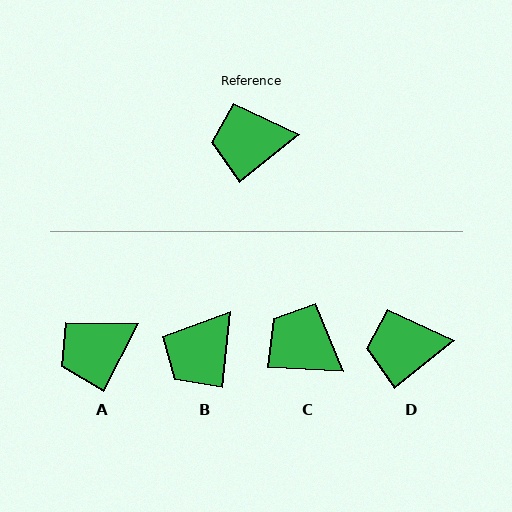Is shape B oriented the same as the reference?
No, it is off by about 45 degrees.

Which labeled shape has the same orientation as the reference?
D.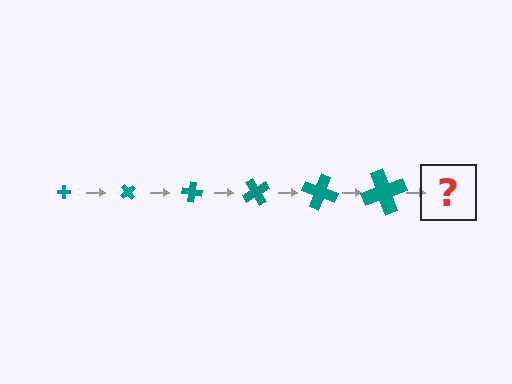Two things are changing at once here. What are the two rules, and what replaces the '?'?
The two rules are that the cross grows larger each step and it rotates 50 degrees each step. The '?' should be a cross, larger than the previous one and rotated 300 degrees from the start.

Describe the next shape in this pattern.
It should be a cross, larger than the previous one and rotated 300 degrees from the start.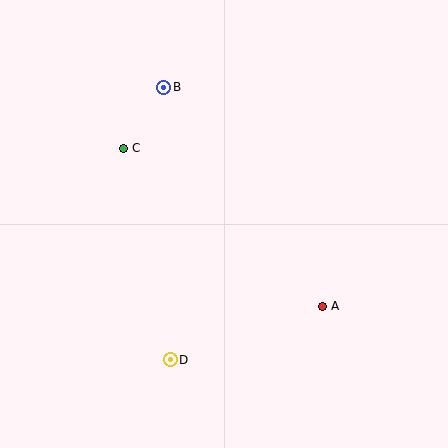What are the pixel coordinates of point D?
Point D is at (170, 360).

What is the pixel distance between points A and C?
The distance between A and C is 254 pixels.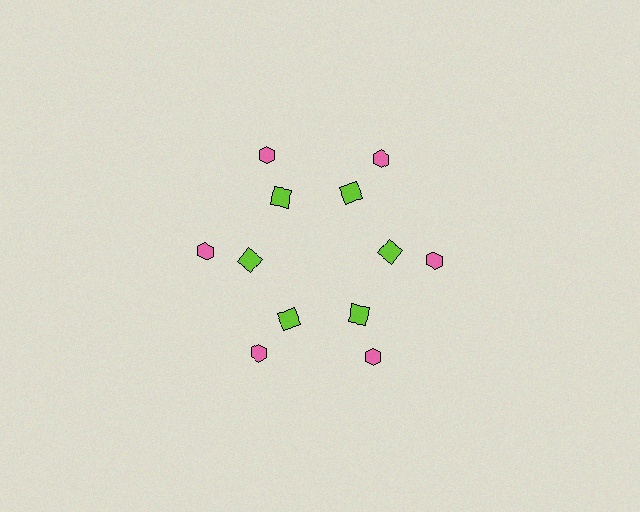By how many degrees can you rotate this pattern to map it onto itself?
The pattern maps onto itself every 60 degrees of rotation.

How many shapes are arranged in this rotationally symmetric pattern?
There are 12 shapes, arranged in 6 groups of 2.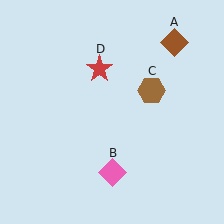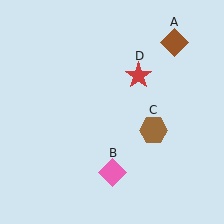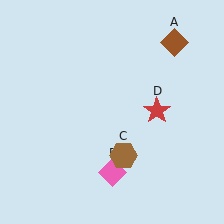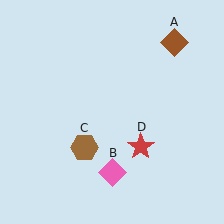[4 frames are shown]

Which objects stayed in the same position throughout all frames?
Brown diamond (object A) and pink diamond (object B) remained stationary.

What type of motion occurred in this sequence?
The brown hexagon (object C), red star (object D) rotated clockwise around the center of the scene.